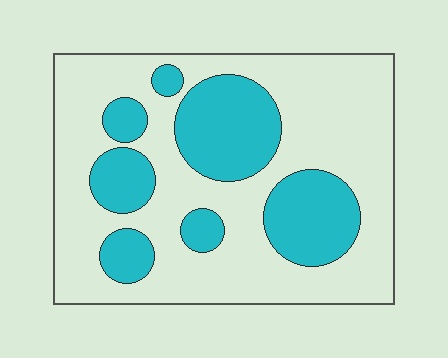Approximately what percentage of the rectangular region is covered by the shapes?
Approximately 30%.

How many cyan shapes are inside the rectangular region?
7.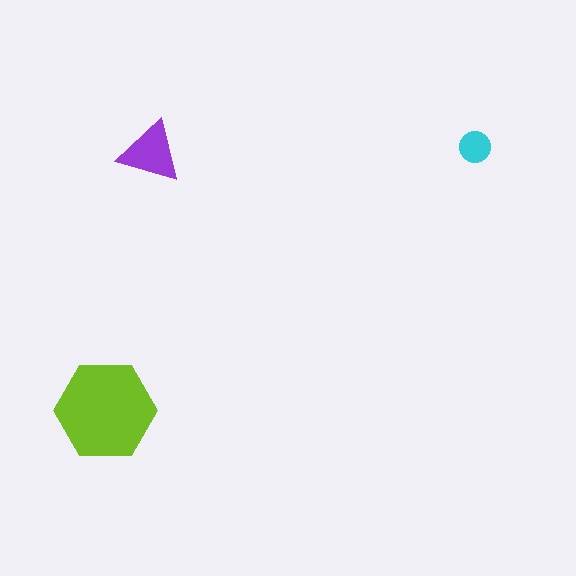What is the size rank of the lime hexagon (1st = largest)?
1st.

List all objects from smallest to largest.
The cyan circle, the purple triangle, the lime hexagon.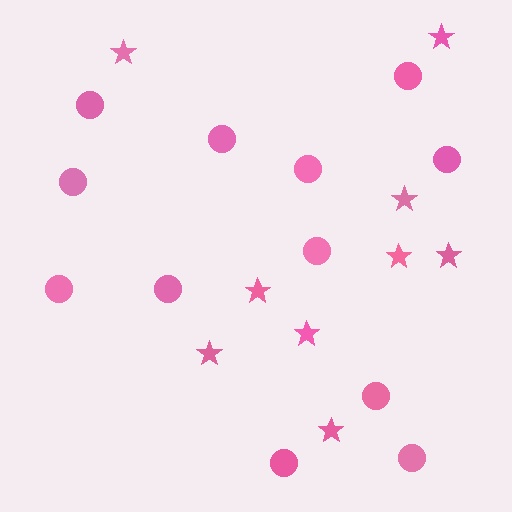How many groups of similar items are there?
There are 2 groups: one group of stars (9) and one group of circles (12).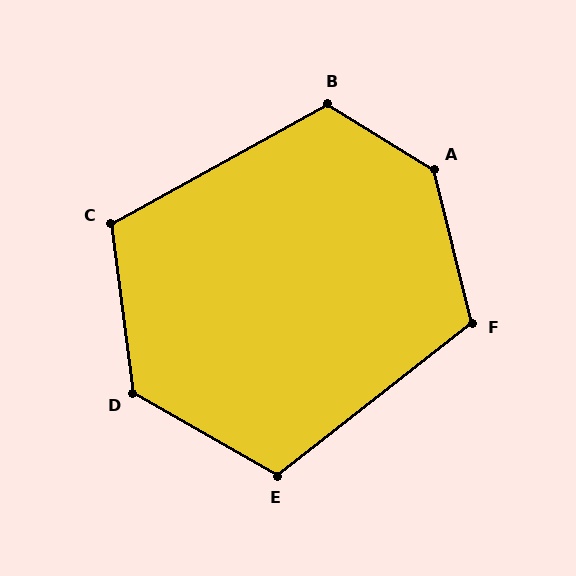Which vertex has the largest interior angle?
A, at approximately 135 degrees.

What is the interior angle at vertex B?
Approximately 120 degrees (obtuse).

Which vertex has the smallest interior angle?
C, at approximately 112 degrees.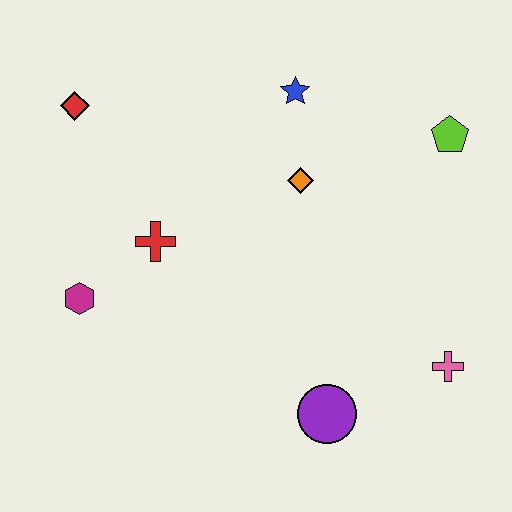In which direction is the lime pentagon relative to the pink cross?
The lime pentagon is above the pink cross.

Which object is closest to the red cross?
The magenta hexagon is closest to the red cross.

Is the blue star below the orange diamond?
No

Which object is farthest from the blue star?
The purple circle is farthest from the blue star.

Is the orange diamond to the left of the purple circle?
Yes